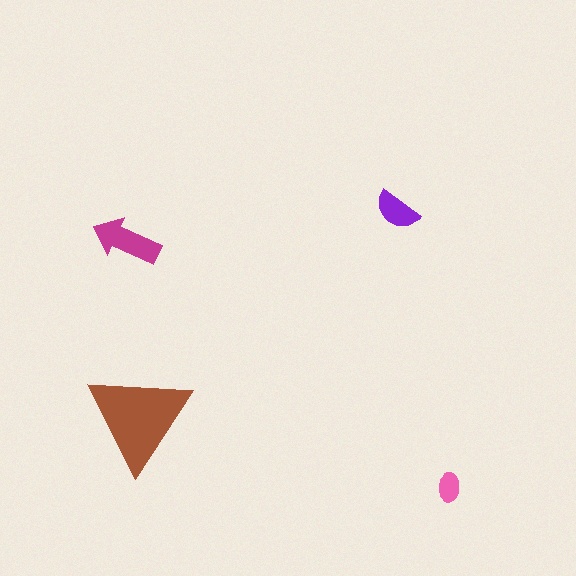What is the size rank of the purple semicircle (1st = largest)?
3rd.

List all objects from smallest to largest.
The pink ellipse, the purple semicircle, the magenta arrow, the brown triangle.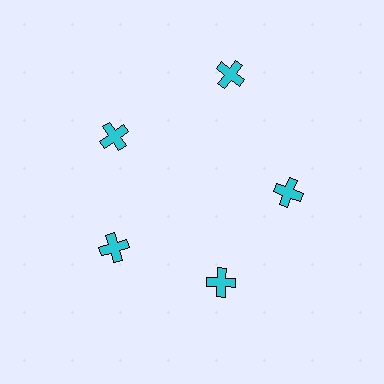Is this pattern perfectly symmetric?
No. The 5 cyan crosses are arranged in a ring, but one element near the 1 o'clock position is pushed outward from the center, breaking the 5-fold rotational symmetry.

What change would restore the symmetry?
The symmetry would be restored by moving it inward, back onto the ring so that all 5 crosses sit at equal angles and equal distance from the center.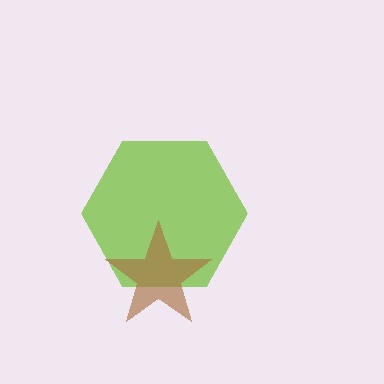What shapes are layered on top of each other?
The layered shapes are: a lime hexagon, a brown star.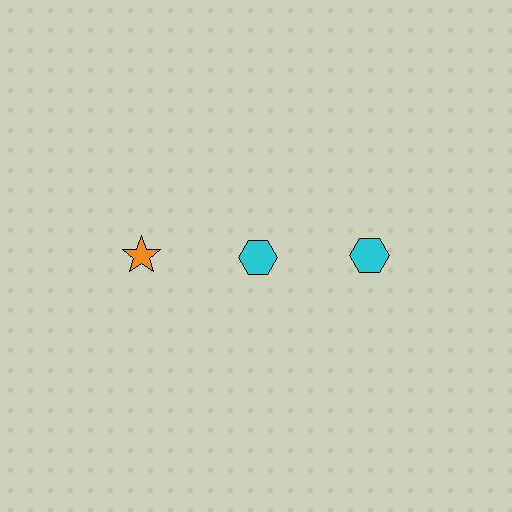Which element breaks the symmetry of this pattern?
The orange star in the top row, leftmost column breaks the symmetry. All other shapes are cyan hexagons.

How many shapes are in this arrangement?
There are 3 shapes arranged in a grid pattern.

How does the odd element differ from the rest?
It differs in both color (orange instead of cyan) and shape (star instead of hexagon).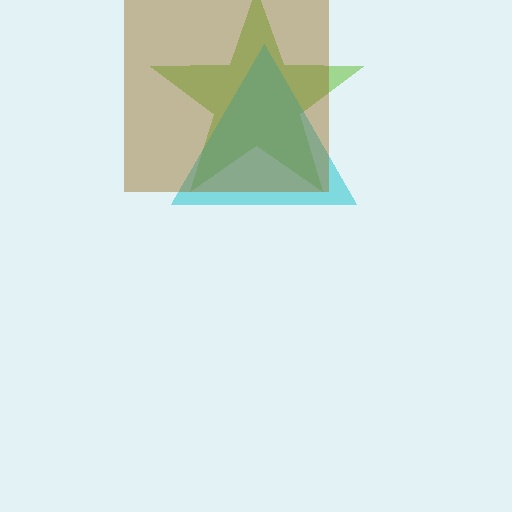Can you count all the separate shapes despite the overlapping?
Yes, there are 3 separate shapes.